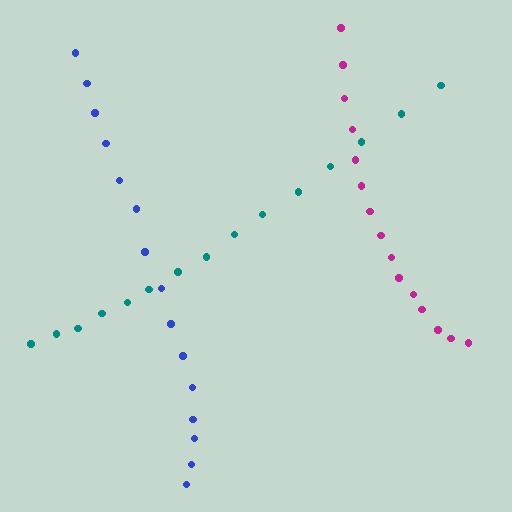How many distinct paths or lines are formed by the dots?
There are 3 distinct paths.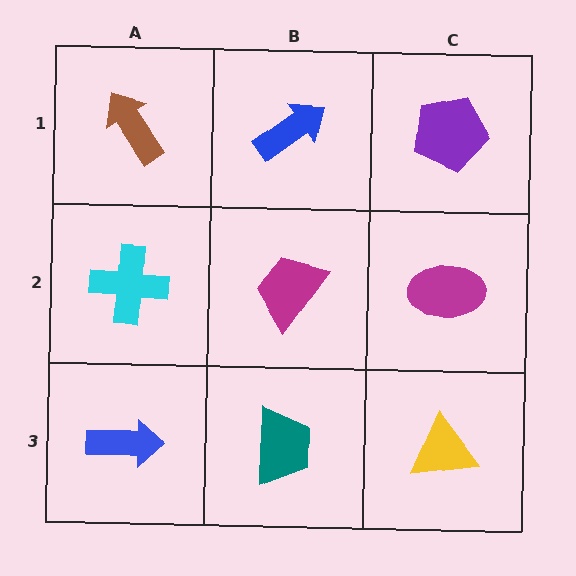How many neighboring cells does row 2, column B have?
4.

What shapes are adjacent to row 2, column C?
A purple pentagon (row 1, column C), a yellow triangle (row 3, column C), a magenta trapezoid (row 2, column B).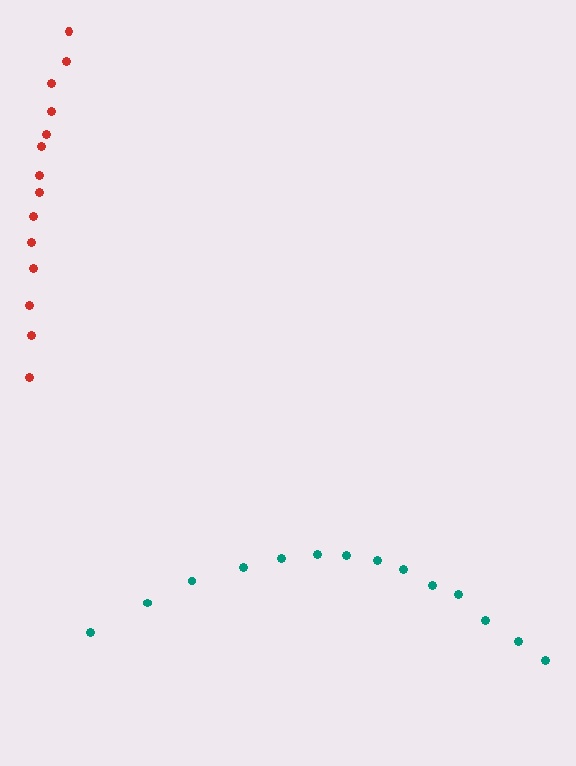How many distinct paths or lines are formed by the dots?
There are 2 distinct paths.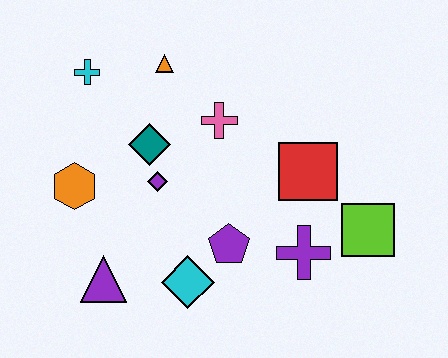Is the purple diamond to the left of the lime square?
Yes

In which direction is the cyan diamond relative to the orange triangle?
The cyan diamond is below the orange triangle.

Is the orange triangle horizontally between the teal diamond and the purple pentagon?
Yes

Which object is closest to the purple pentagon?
The cyan diamond is closest to the purple pentagon.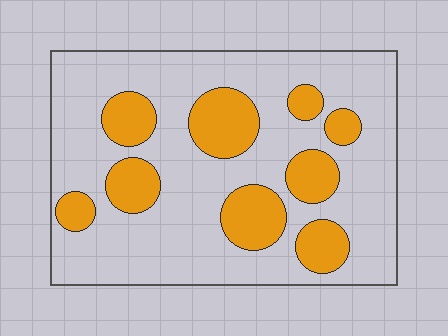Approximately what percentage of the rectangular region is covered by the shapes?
Approximately 25%.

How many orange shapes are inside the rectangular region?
9.